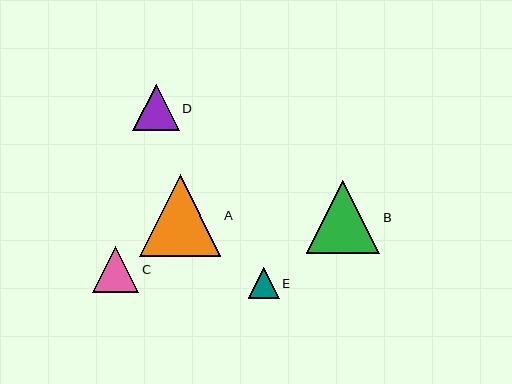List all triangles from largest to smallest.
From largest to smallest: A, B, D, C, E.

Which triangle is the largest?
Triangle A is the largest with a size of approximately 82 pixels.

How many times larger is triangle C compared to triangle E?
Triangle C is approximately 1.5 times the size of triangle E.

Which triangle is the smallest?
Triangle E is the smallest with a size of approximately 31 pixels.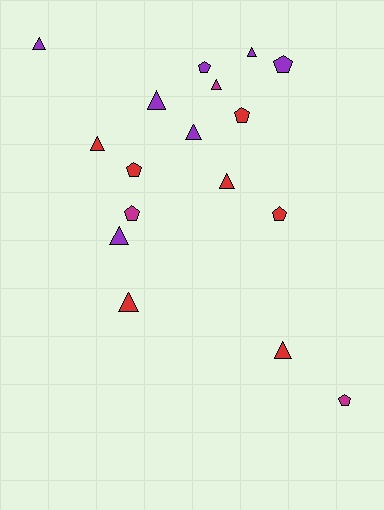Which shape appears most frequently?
Triangle, with 10 objects.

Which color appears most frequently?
Purple, with 7 objects.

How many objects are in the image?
There are 17 objects.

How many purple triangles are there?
There are 5 purple triangles.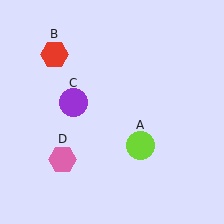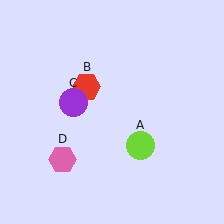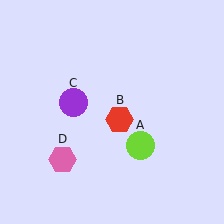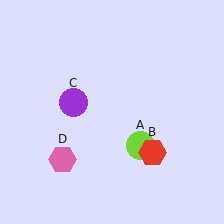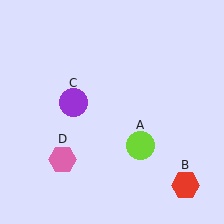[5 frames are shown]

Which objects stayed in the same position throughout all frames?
Lime circle (object A) and purple circle (object C) and pink hexagon (object D) remained stationary.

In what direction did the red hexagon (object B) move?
The red hexagon (object B) moved down and to the right.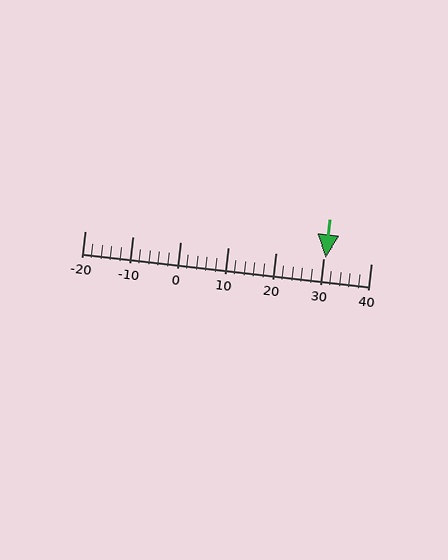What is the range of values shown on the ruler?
The ruler shows values from -20 to 40.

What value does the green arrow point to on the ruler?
The green arrow points to approximately 31.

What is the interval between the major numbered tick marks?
The major tick marks are spaced 10 units apart.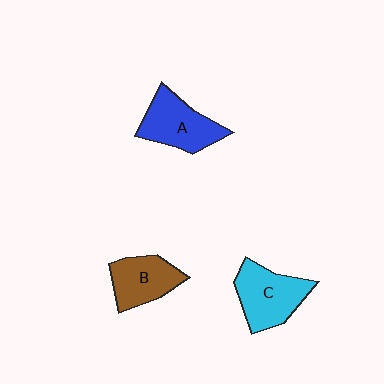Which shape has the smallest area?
Shape B (brown).